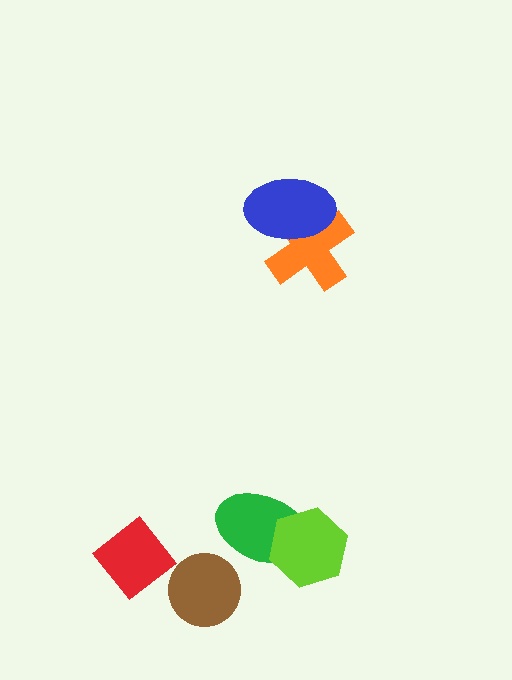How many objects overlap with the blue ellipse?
1 object overlaps with the blue ellipse.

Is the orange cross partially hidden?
Yes, it is partially covered by another shape.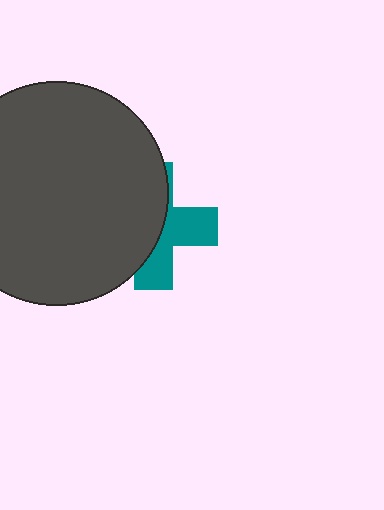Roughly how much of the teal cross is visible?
A small part of it is visible (roughly 44%).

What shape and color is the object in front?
The object in front is a dark gray circle.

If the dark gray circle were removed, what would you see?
You would see the complete teal cross.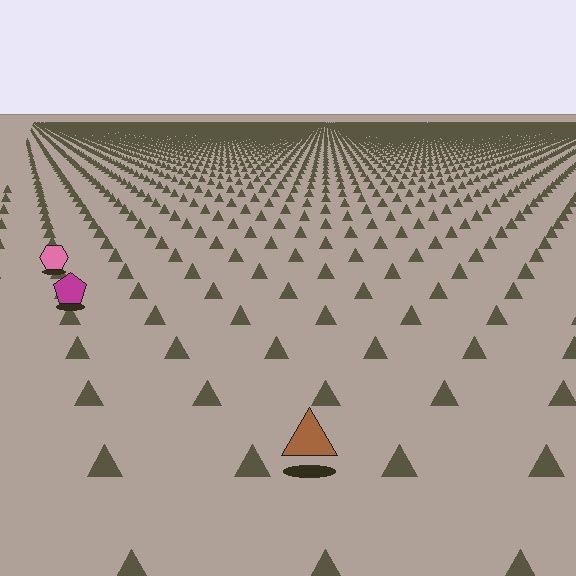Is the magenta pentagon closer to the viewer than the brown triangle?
No. The brown triangle is closer — you can tell from the texture gradient: the ground texture is coarser near it.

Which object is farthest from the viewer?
The pink hexagon is farthest from the viewer. It appears smaller and the ground texture around it is denser.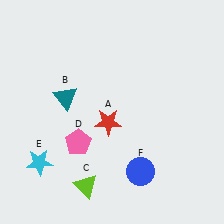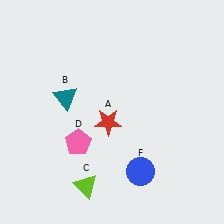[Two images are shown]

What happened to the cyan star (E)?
The cyan star (E) was removed in Image 2. It was in the bottom-left area of Image 1.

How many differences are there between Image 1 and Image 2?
There is 1 difference between the two images.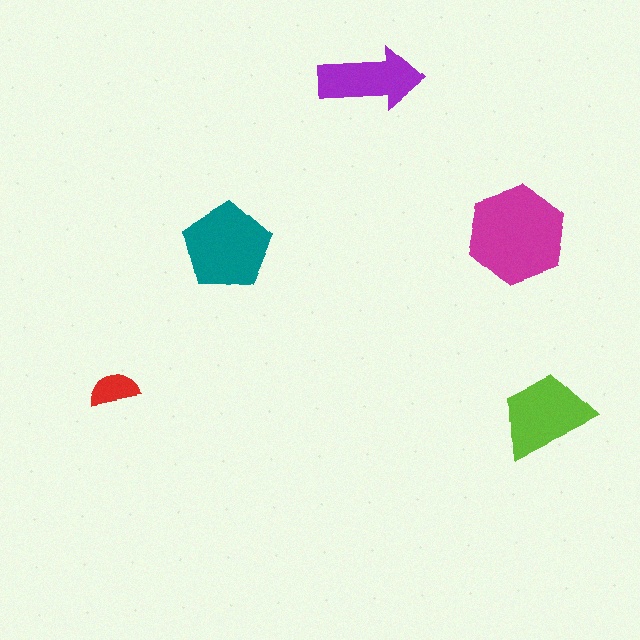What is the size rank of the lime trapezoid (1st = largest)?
3rd.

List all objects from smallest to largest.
The red semicircle, the purple arrow, the lime trapezoid, the teal pentagon, the magenta hexagon.